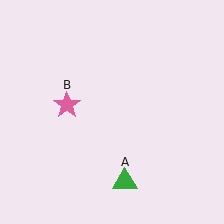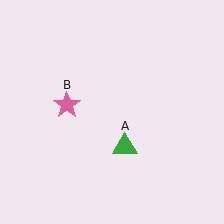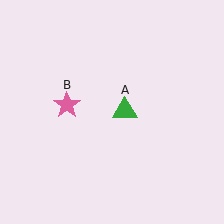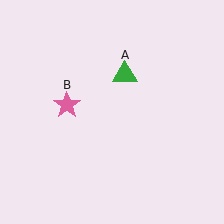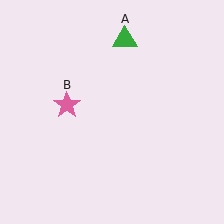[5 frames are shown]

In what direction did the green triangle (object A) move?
The green triangle (object A) moved up.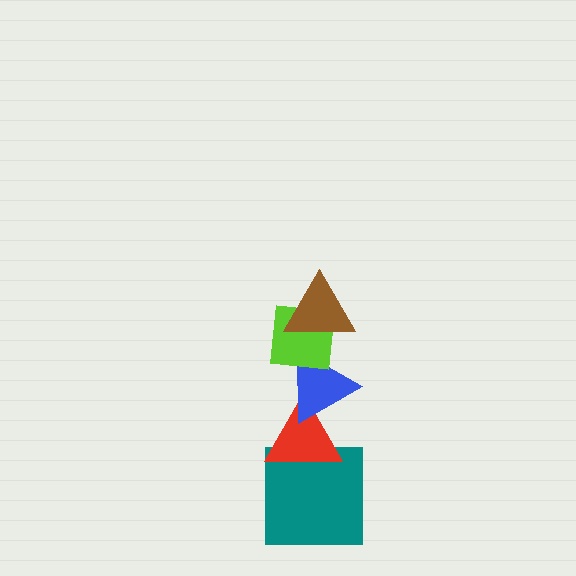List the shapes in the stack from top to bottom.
From top to bottom: the brown triangle, the lime square, the blue triangle, the red triangle, the teal square.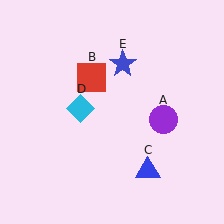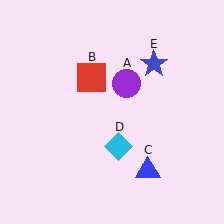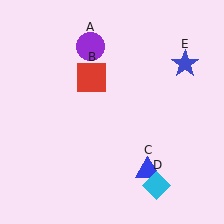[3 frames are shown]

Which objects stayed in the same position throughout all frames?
Red square (object B) and blue triangle (object C) remained stationary.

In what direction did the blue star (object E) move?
The blue star (object E) moved right.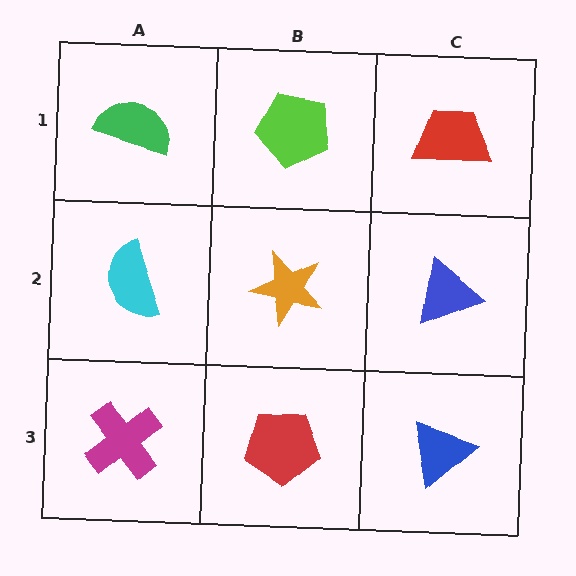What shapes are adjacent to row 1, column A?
A cyan semicircle (row 2, column A), a lime pentagon (row 1, column B).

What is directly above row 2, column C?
A red trapezoid.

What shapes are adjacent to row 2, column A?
A green semicircle (row 1, column A), a magenta cross (row 3, column A), an orange star (row 2, column B).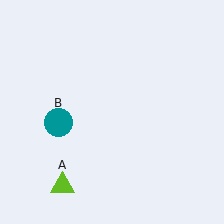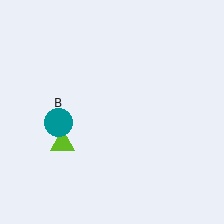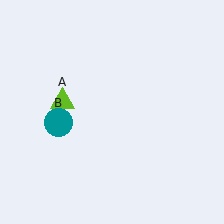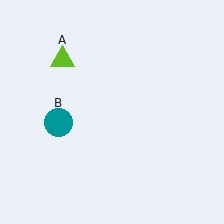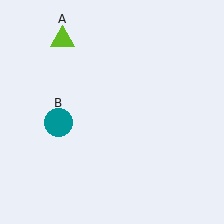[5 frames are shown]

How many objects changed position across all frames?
1 object changed position: lime triangle (object A).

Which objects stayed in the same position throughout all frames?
Teal circle (object B) remained stationary.